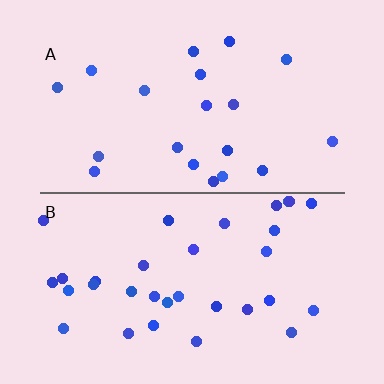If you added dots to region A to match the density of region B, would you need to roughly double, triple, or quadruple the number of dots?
Approximately double.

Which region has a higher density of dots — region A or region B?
B (the bottom).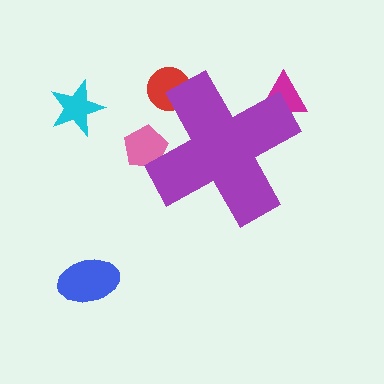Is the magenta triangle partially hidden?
Yes, the magenta triangle is partially hidden behind the purple cross.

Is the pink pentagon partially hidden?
Yes, the pink pentagon is partially hidden behind the purple cross.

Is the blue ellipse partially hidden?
No, the blue ellipse is fully visible.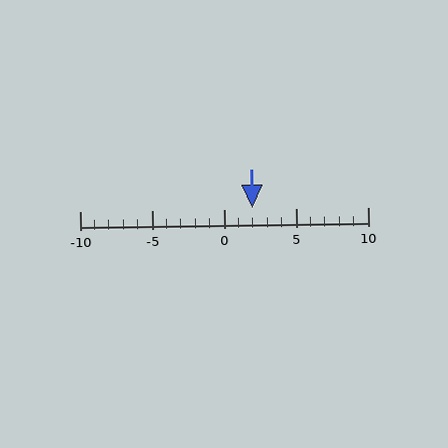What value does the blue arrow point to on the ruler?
The blue arrow points to approximately 2.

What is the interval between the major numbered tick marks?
The major tick marks are spaced 5 units apart.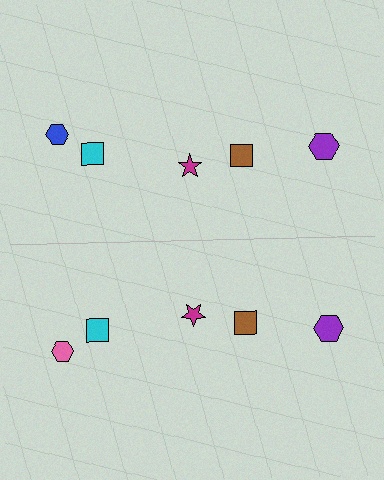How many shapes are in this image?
There are 10 shapes in this image.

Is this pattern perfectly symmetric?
No, the pattern is not perfectly symmetric. The pink hexagon on the bottom side breaks the symmetry — its mirror counterpart is blue.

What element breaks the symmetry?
The pink hexagon on the bottom side breaks the symmetry — its mirror counterpart is blue.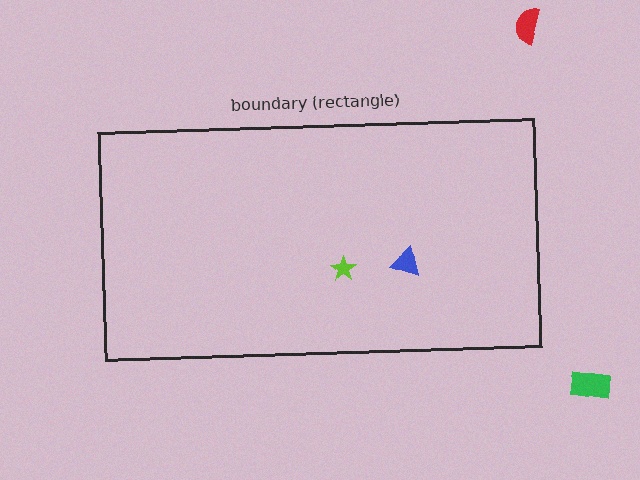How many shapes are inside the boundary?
2 inside, 2 outside.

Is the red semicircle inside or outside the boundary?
Outside.